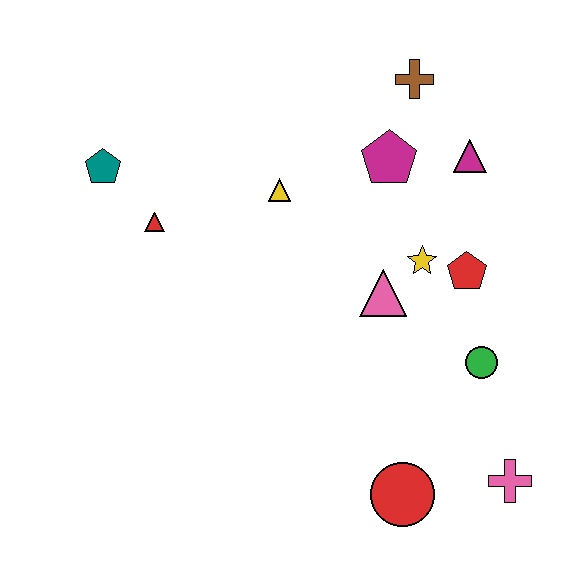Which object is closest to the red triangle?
The teal pentagon is closest to the red triangle.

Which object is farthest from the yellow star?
The teal pentagon is farthest from the yellow star.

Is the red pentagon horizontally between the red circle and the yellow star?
No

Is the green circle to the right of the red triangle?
Yes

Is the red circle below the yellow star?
Yes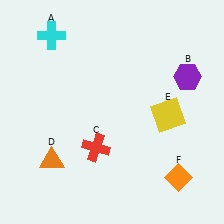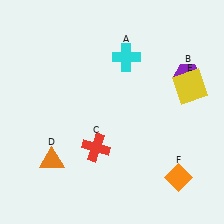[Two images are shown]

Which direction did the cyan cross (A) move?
The cyan cross (A) moved right.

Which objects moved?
The objects that moved are: the cyan cross (A), the yellow square (E).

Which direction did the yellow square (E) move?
The yellow square (E) moved up.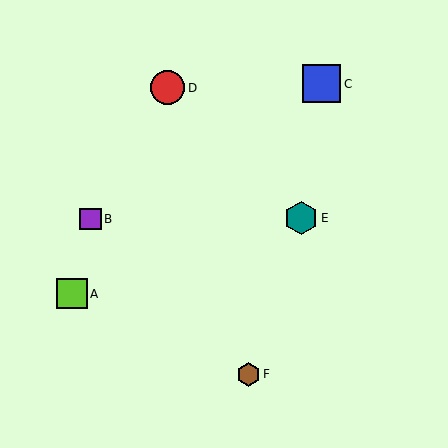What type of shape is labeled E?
Shape E is a teal hexagon.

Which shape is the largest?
The blue square (labeled C) is the largest.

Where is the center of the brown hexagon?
The center of the brown hexagon is at (248, 374).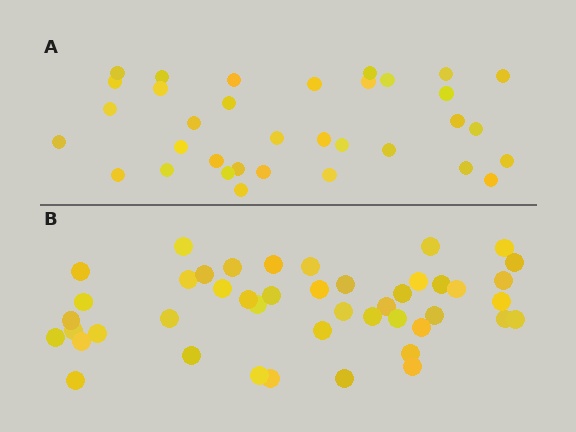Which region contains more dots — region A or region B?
Region B (the bottom region) has more dots.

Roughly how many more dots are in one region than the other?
Region B has roughly 12 or so more dots than region A.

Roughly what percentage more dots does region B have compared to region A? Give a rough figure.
About 30% more.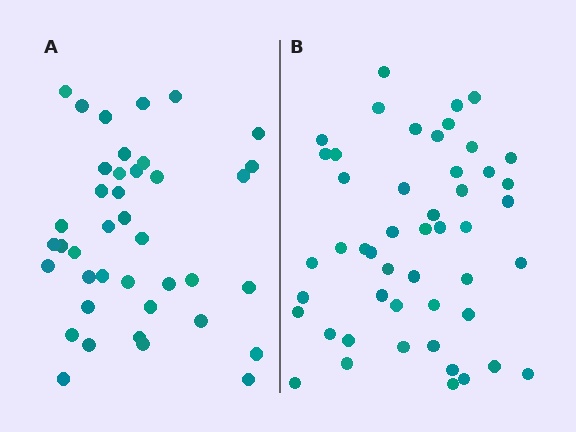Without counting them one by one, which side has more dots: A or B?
Region B (the right region) has more dots.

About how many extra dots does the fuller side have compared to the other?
Region B has roughly 8 or so more dots than region A.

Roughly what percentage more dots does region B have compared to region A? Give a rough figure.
About 20% more.